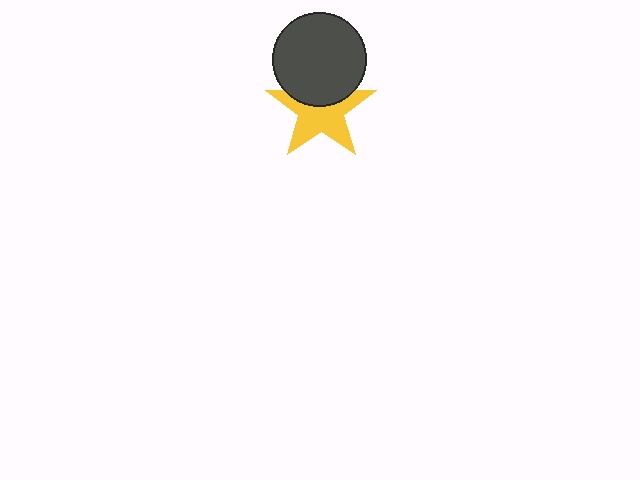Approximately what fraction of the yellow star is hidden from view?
Roughly 35% of the yellow star is hidden behind the dark gray circle.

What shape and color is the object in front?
The object in front is a dark gray circle.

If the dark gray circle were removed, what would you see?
You would see the complete yellow star.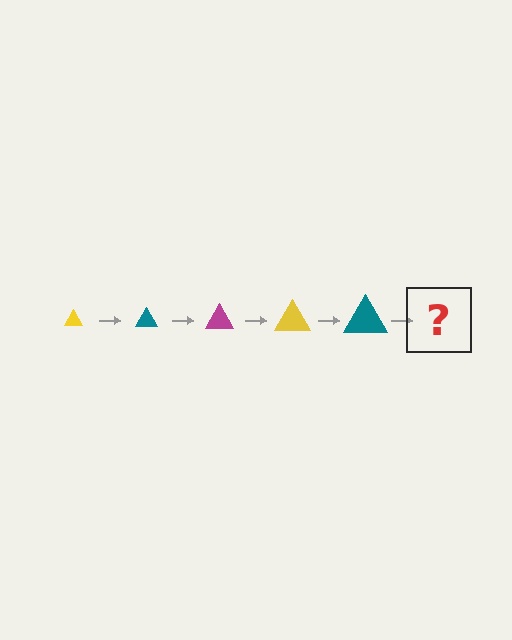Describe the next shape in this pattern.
It should be a magenta triangle, larger than the previous one.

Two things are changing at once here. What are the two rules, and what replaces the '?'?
The two rules are that the triangle grows larger each step and the color cycles through yellow, teal, and magenta. The '?' should be a magenta triangle, larger than the previous one.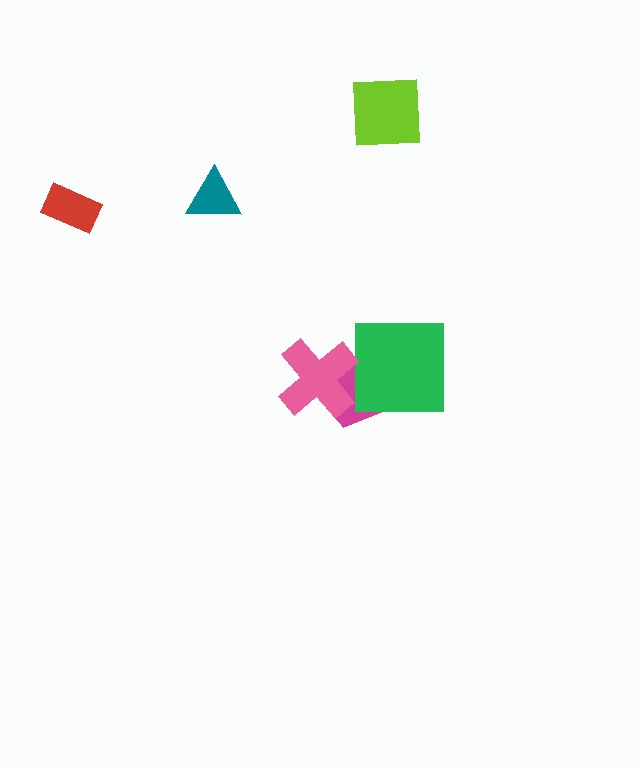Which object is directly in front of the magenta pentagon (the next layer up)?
The green square is directly in front of the magenta pentagon.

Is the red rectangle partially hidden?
No, no other shape covers it.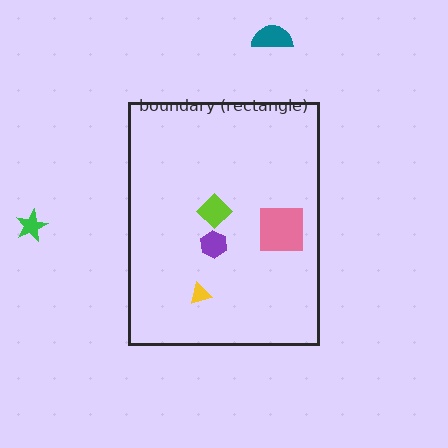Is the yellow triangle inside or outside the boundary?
Inside.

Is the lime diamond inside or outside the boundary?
Inside.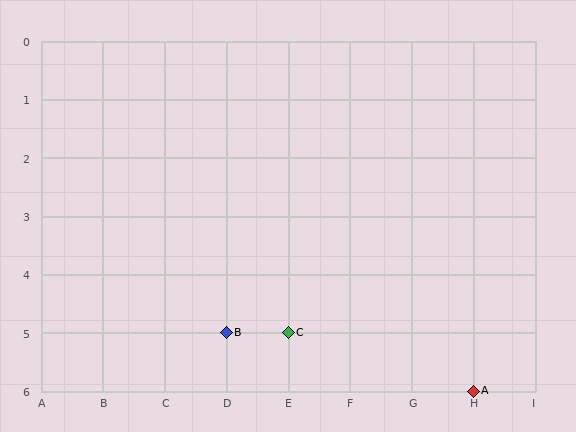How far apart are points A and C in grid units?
Points A and C are 3 columns and 1 row apart (about 3.2 grid units diagonally).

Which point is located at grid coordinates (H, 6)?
Point A is at (H, 6).